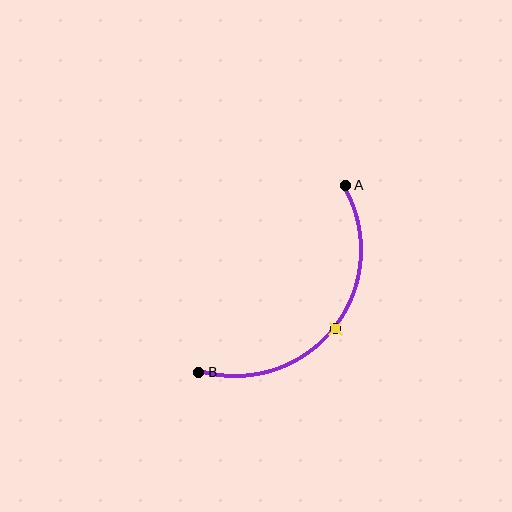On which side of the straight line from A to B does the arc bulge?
The arc bulges below and to the right of the straight line connecting A and B.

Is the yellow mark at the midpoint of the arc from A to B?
Yes. The yellow mark lies on the arc at equal arc-length from both A and B — it is the arc midpoint.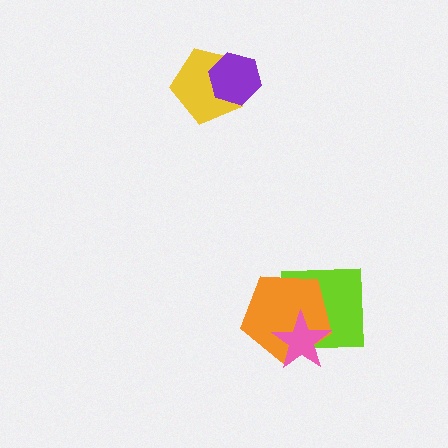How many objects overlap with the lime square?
2 objects overlap with the lime square.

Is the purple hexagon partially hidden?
No, no other shape covers it.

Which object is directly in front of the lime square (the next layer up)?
The orange pentagon is directly in front of the lime square.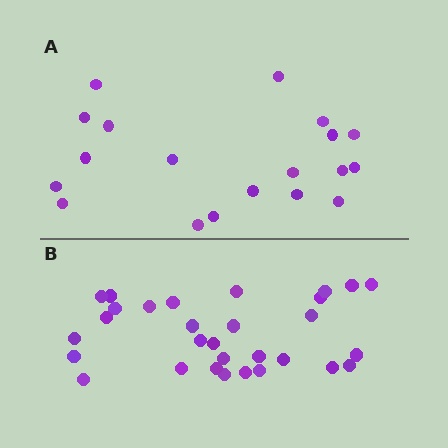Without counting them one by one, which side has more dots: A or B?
Region B (the bottom region) has more dots.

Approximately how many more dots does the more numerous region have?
Region B has roughly 12 or so more dots than region A.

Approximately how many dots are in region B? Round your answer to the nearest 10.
About 30 dots.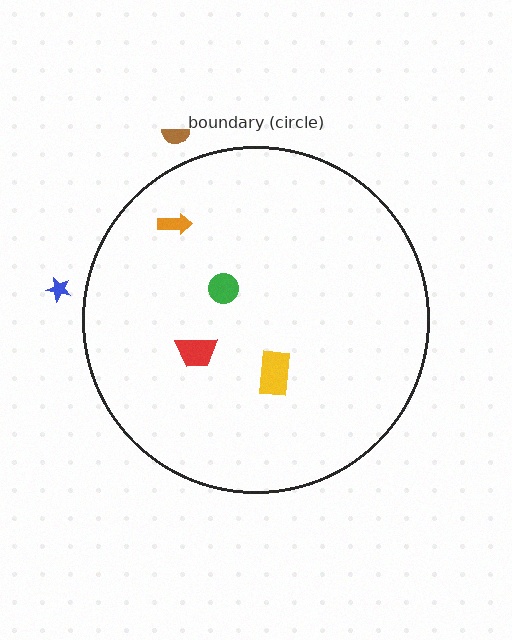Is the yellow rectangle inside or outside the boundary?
Inside.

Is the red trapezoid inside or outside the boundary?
Inside.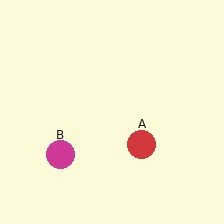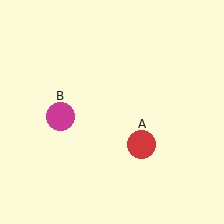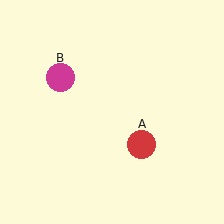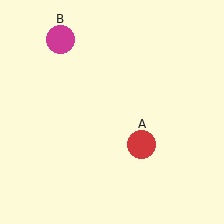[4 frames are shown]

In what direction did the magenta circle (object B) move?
The magenta circle (object B) moved up.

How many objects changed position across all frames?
1 object changed position: magenta circle (object B).